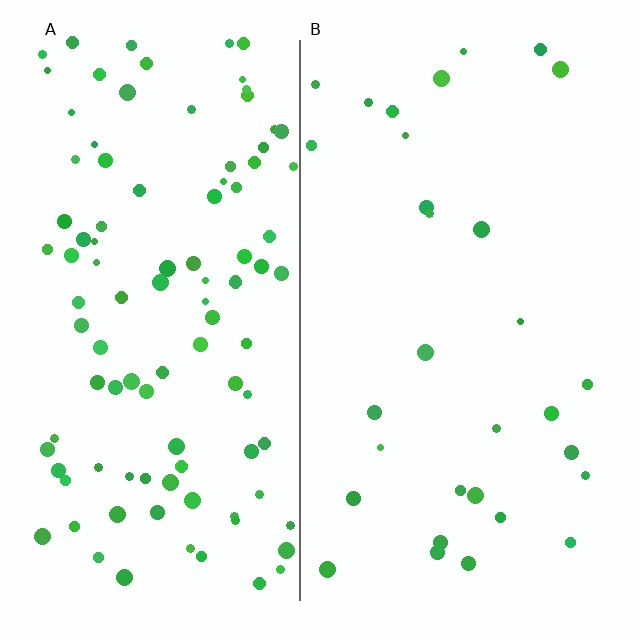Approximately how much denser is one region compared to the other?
Approximately 3.4× — region A over region B.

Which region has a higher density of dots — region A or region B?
A (the left).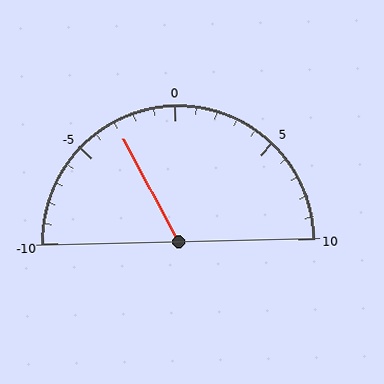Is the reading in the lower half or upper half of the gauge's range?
The reading is in the lower half of the range (-10 to 10).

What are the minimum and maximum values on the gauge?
The gauge ranges from -10 to 10.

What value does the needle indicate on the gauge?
The needle indicates approximately -3.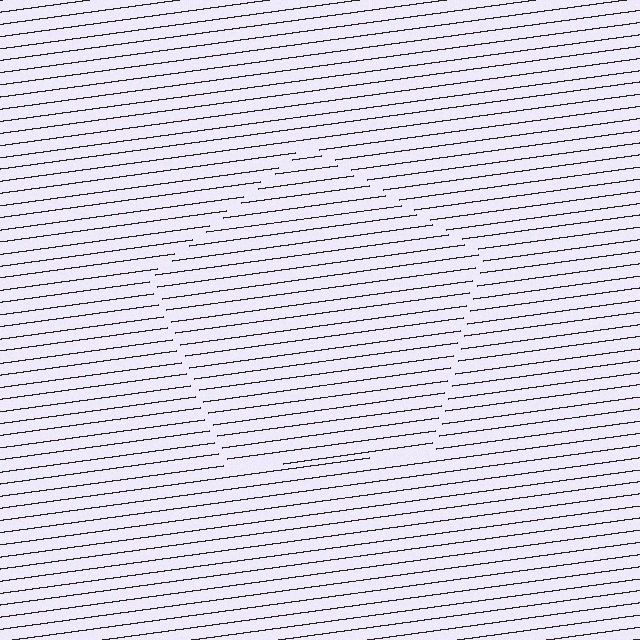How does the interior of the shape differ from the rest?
The interior of the shape contains the same grating, shifted by half a period — the contour is defined by the phase discontinuity where line-ends from the inner and outer gratings abut.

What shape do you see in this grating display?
An illusory pentagon. The interior of the shape contains the same grating, shifted by half a period — the contour is defined by the phase discontinuity where line-ends from the inner and outer gratings abut.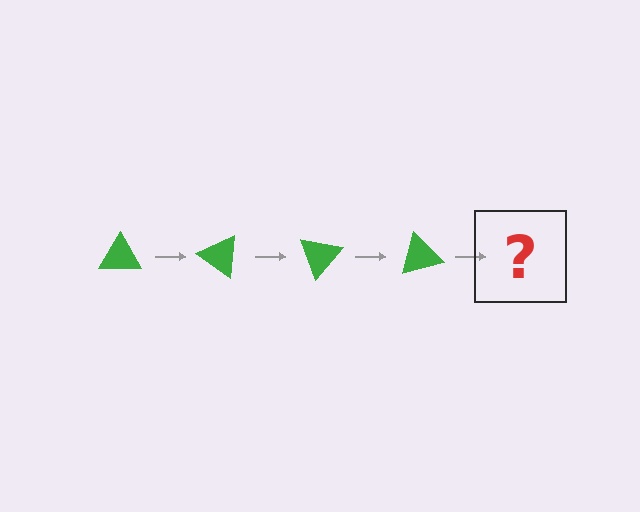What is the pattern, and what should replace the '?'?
The pattern is that the triangle rotates 35 degrees each step. The '?' should be a green triangle rotated 140 degrees.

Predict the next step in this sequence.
The next step is a green triangle rotated 140 degrees.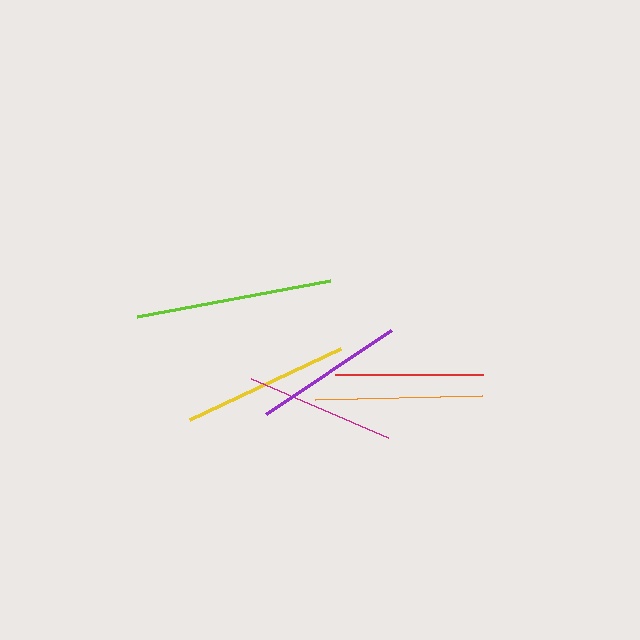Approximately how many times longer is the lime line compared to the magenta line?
The lime line is approximately 1.3 times the length of the magenta line.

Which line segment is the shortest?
The red line is the shortest at approximately 148 pixels.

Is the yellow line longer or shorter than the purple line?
The yellow line is longer than the purple line.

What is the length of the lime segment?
The lime segment is approximately 196 pixels long.